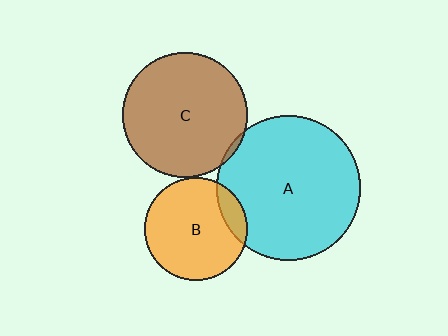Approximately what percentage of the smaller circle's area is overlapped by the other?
Approximately 5%.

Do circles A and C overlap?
Yes.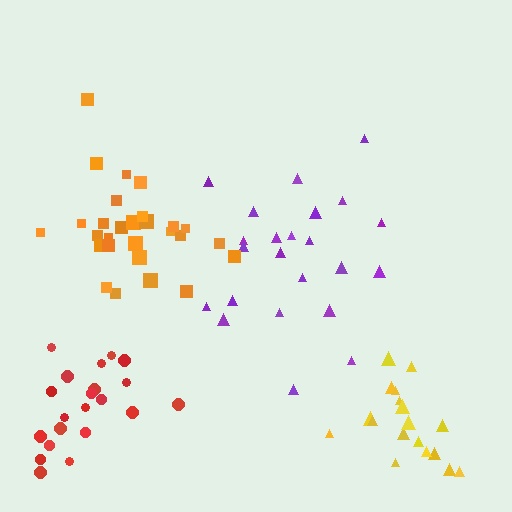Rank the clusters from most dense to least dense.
yellow, orange, red, purple.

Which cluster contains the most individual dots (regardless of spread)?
Orange (28).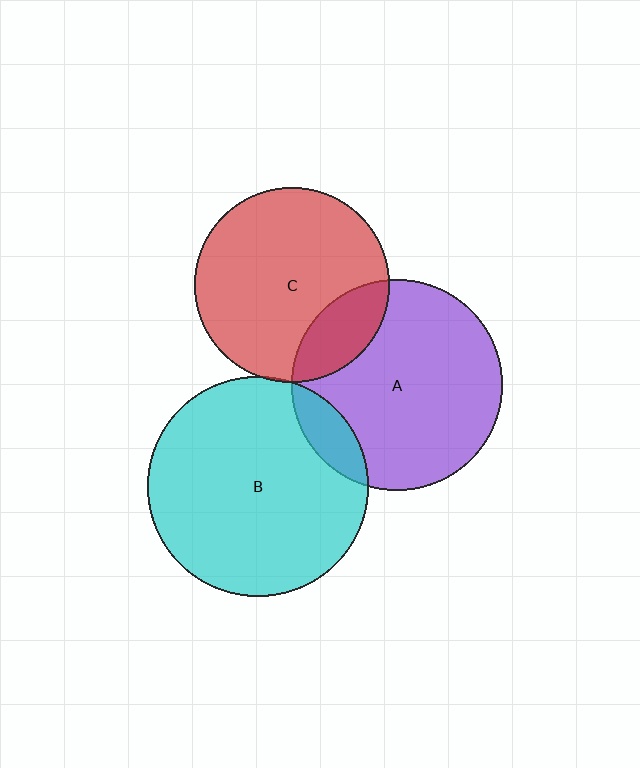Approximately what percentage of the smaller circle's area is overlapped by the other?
Approximately 5%.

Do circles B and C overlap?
Yes.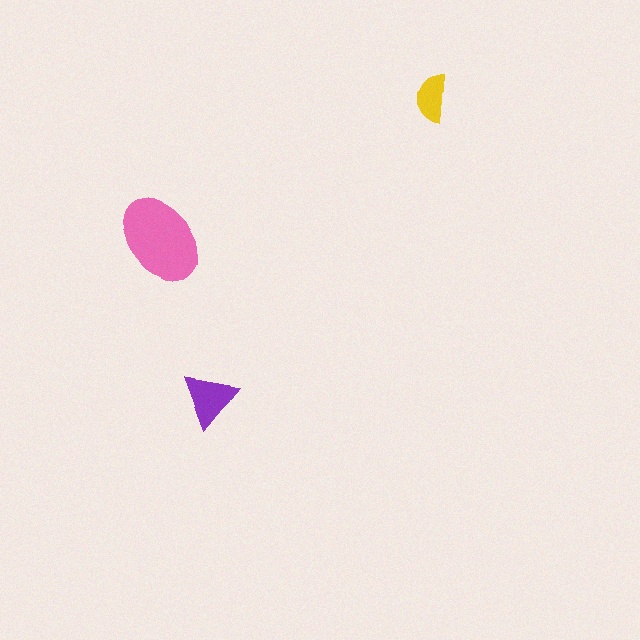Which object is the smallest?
The yellow semicircle.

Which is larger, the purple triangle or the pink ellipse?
The pink ellipse.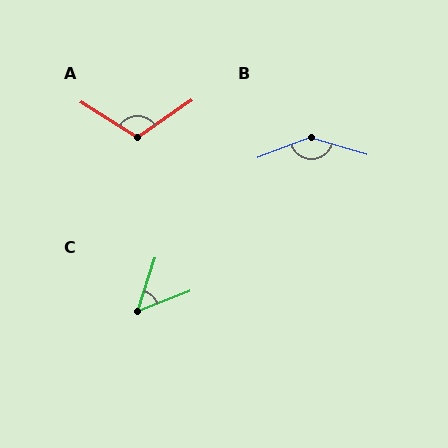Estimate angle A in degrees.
Approximately 113 degrees.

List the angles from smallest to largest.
C (51°), A (113°), B (142°).